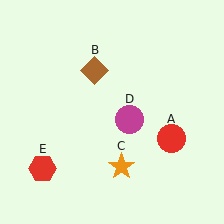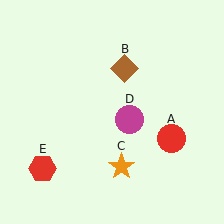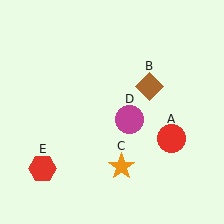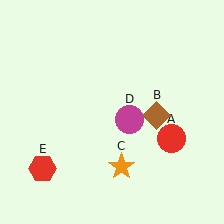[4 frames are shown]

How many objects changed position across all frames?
1 object changed position: brown diamond (object B).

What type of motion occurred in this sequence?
The brown diamond (object B) rotated clockwise around the center of the scene.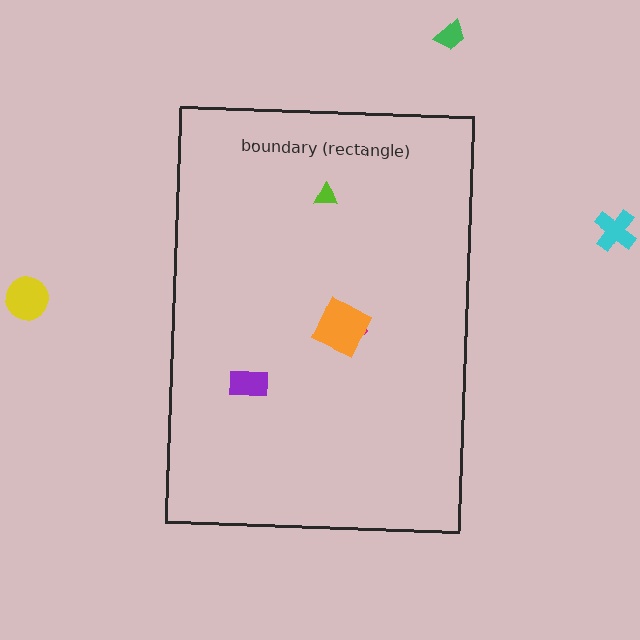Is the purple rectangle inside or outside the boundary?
Inside.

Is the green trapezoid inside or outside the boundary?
Outside.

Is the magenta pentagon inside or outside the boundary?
Inside.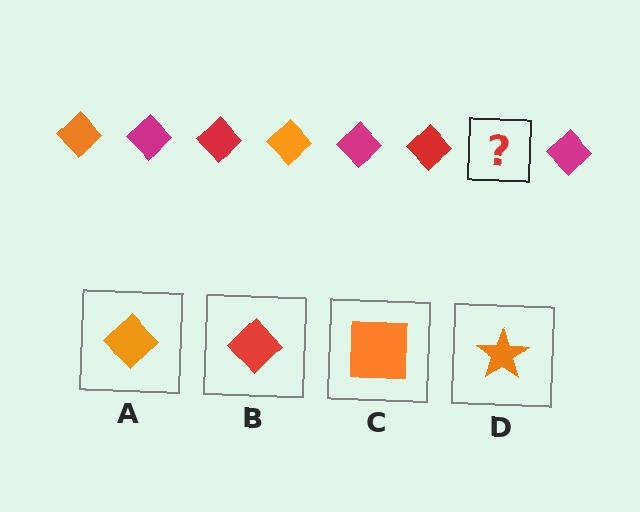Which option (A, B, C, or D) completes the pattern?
A.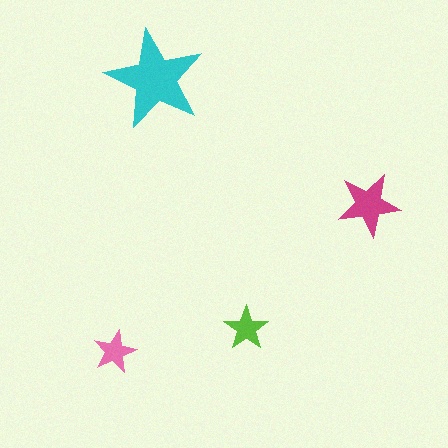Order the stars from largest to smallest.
the cyan one, the magenta one, the lime one, the pink one.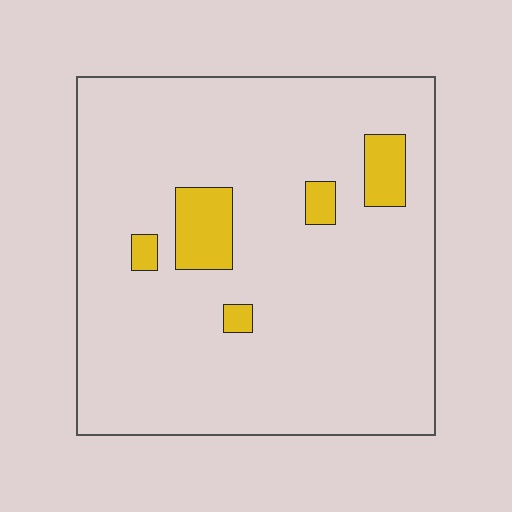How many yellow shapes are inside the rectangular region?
5.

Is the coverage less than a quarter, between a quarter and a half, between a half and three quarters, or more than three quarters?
Less than a quarter.